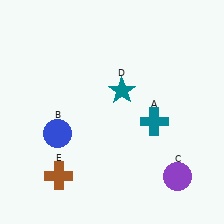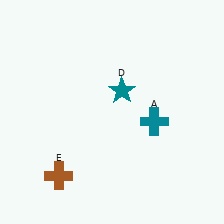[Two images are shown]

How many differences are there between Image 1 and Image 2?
There are 2 differences between the two images.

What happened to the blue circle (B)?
The blue circle (B) was removed in Image 2. It was in the bottom-left area of Image 1.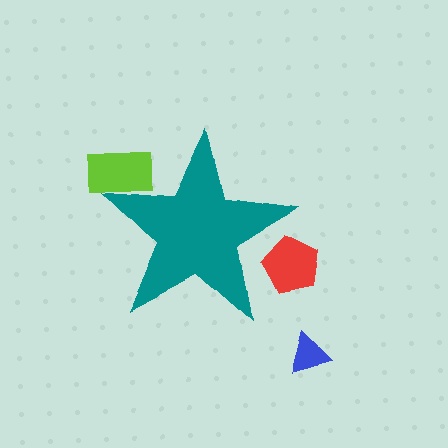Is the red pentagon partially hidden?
Yes, the red pentagon is partially hidden behind the teal star.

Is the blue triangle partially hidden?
No, the blue triangle is fully visible.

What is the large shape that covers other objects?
A teal star.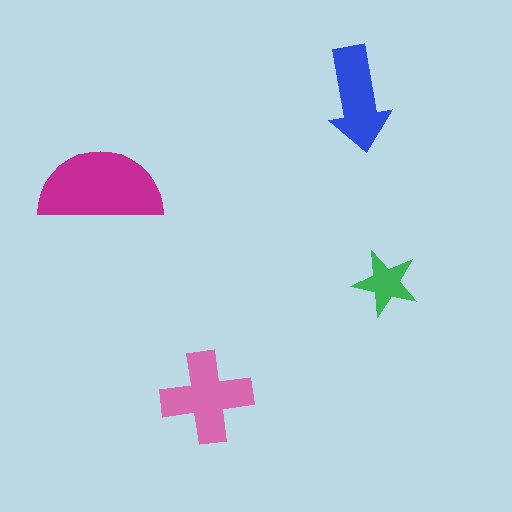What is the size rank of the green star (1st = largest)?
4th.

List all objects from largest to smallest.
The magenta semicircle, the pink cross, the blue arrow, the green star.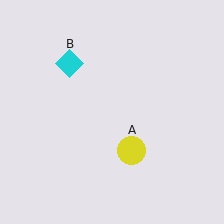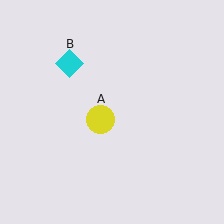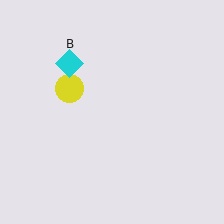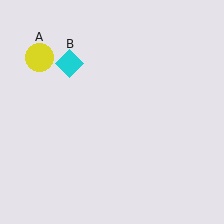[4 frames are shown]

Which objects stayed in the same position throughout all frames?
Cyan diamond (object B) remained stationary.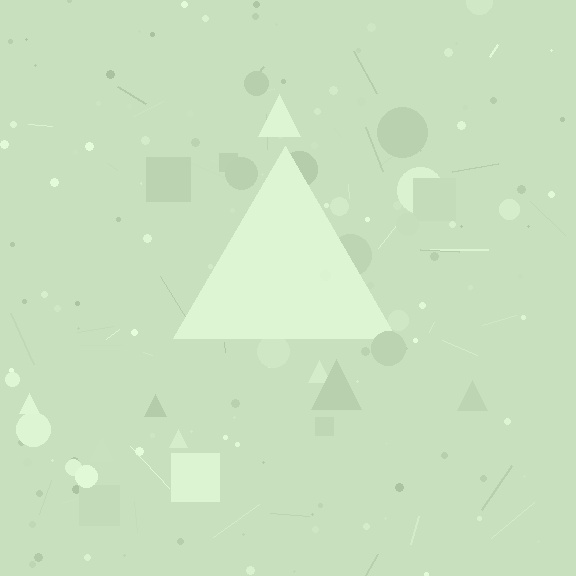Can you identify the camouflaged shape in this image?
The camouflaged shape is a triangle.